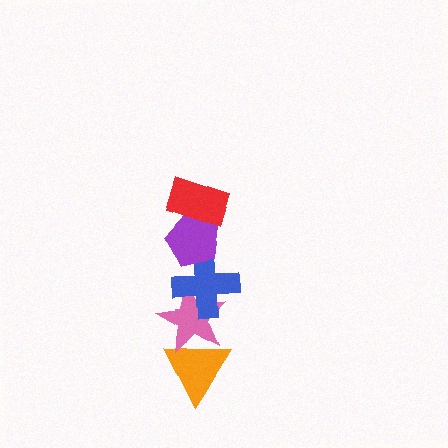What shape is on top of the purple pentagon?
The red rectangle is on top of the purple pentagon.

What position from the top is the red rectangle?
The red rectangle is 1st from the top.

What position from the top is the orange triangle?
The orange triangle is 5th from the top.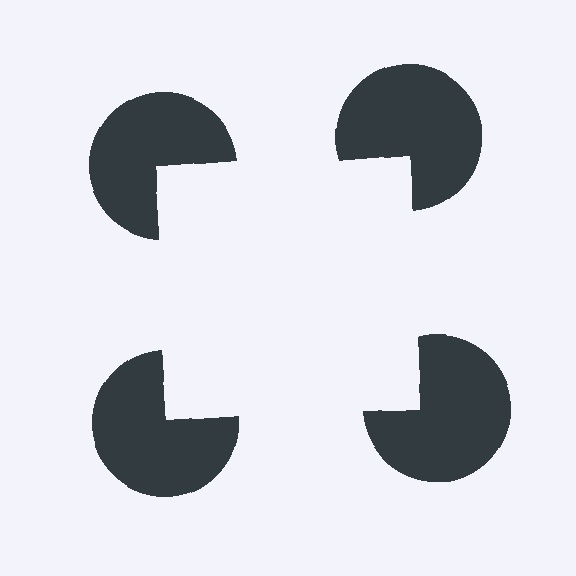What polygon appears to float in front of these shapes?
An illusory square — its edges are inferred from the aligned wedge cuts in the pac-man discs, not physically drawn.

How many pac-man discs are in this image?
There are 4 — one at each vertex of the illusory square.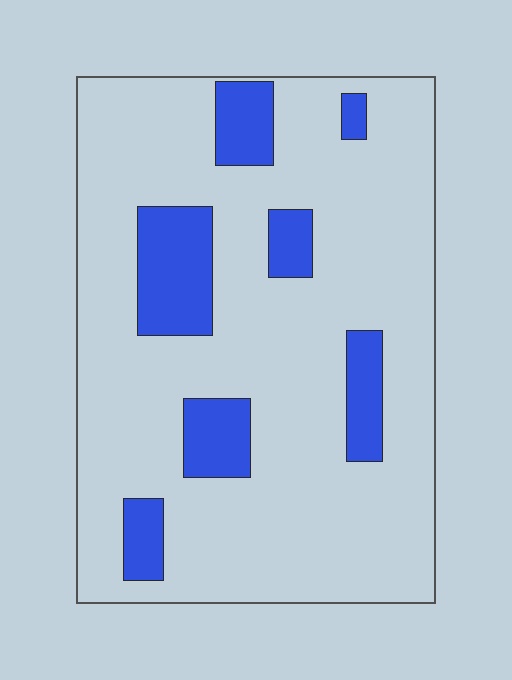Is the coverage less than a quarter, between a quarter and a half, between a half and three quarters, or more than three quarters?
Less than a quarter.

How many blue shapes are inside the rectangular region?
7.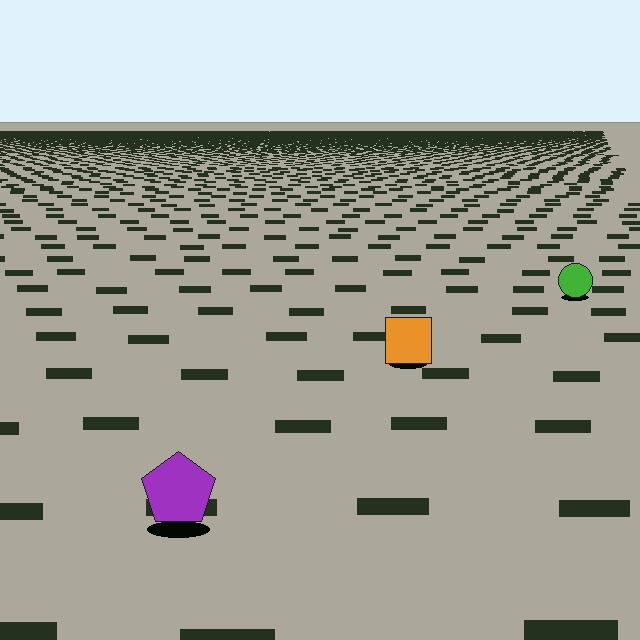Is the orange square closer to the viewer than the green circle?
Yes. The orange square is closer — you can tell from the texture gradient: the ground texture is coarser near it.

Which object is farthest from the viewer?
The green circle is farthest from the viewer. It appears smaller and the ground texture around it is denser.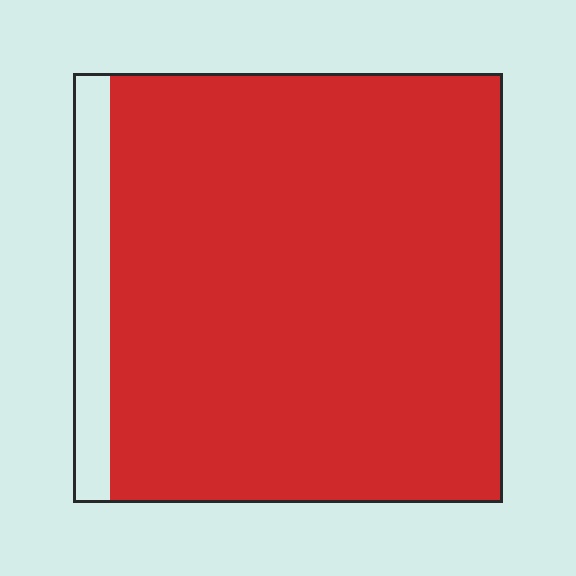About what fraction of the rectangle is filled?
About nine tenths (9/10).